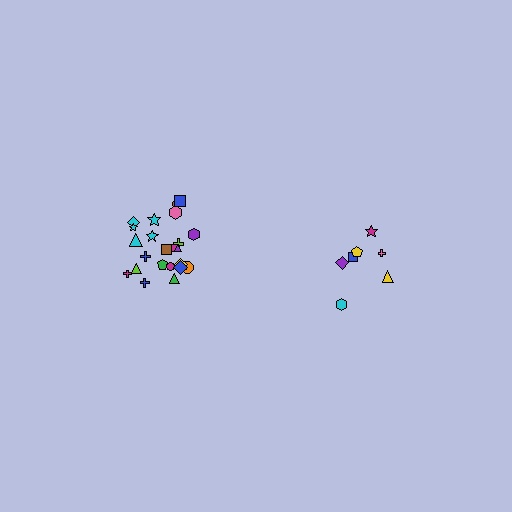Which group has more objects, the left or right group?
The left group.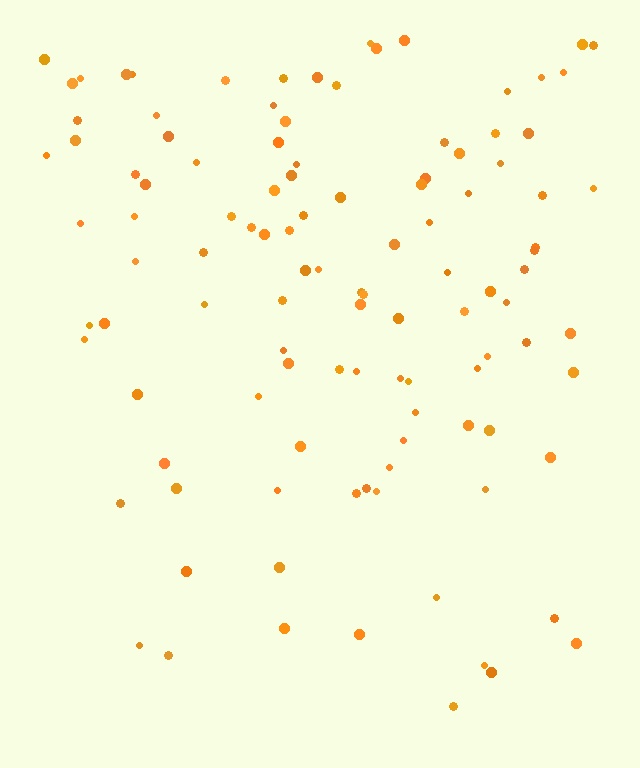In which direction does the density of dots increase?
From bottom to top, with the top side densest.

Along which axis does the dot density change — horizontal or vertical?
Vertical.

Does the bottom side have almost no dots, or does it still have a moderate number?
Still a moderate number, just noticeably fewer than the top.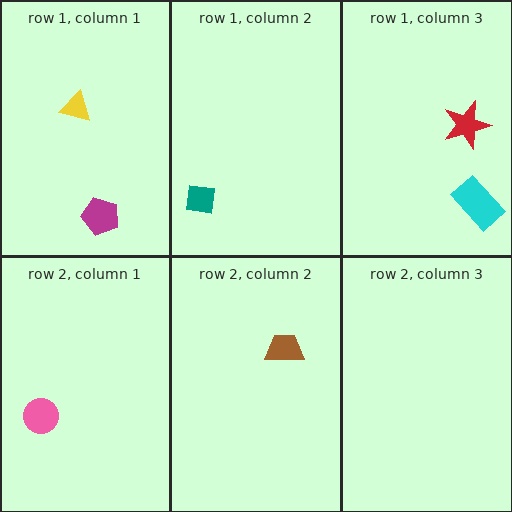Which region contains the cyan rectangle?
The row 1, column 3 region.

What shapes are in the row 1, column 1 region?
The yellow triangle, the magenta pentagon.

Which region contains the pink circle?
The row 2, column 1 region.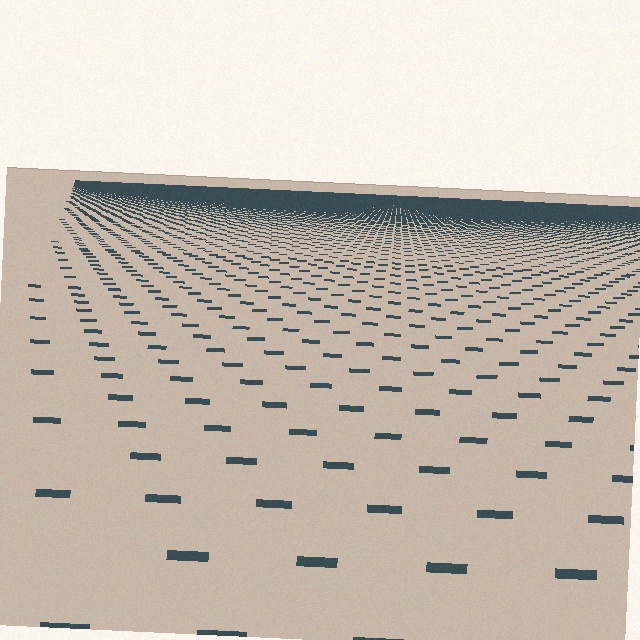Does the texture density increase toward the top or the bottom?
Density increases toward the top.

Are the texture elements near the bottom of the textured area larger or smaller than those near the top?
Larger. Near the bottom, elements are closer to the viewer and appear at a bigger on-screen size.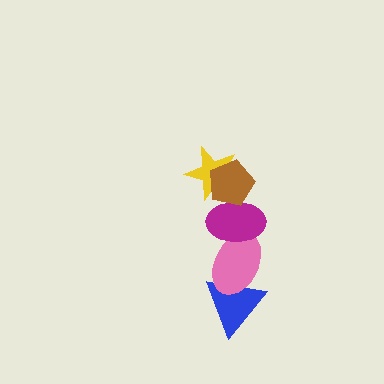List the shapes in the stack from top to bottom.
From top to bottom: the brown pentagon, the yellow star, the magenta ellipse, the pink ellipse, the blue triangle.